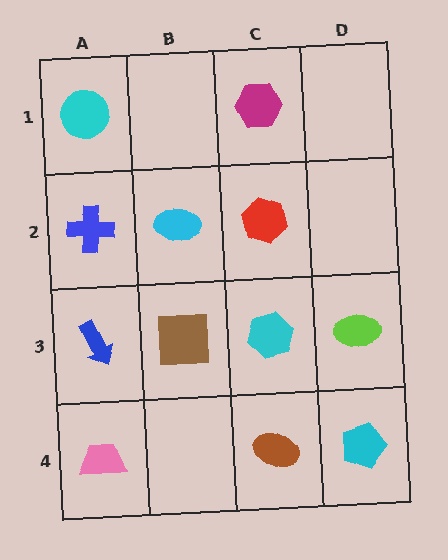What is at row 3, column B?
A brown square.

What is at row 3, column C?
A cyan hexagon.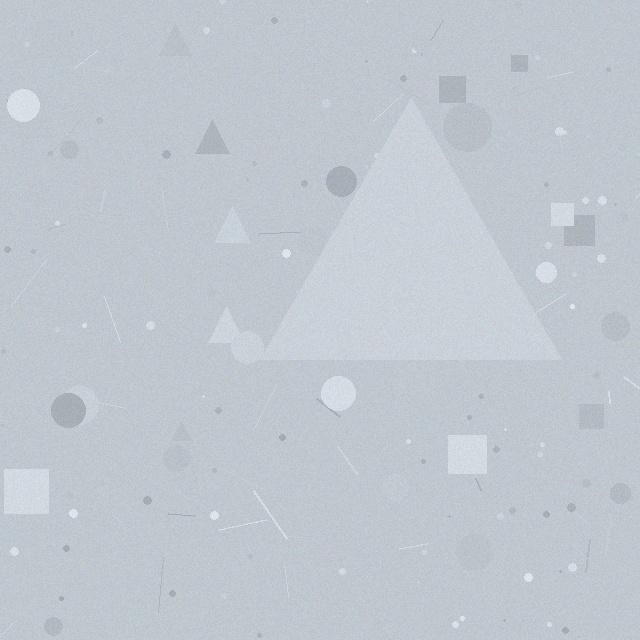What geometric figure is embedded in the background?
A triangle is embedded in the background.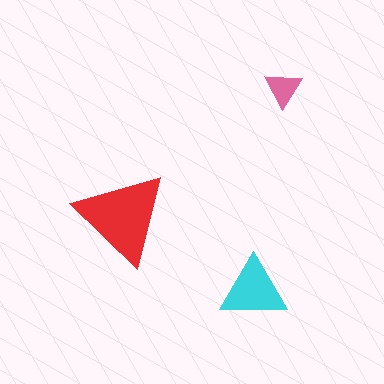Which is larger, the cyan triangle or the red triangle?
The red one.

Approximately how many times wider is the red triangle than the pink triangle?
About 2.5 times wider.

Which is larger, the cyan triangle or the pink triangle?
The cyan one.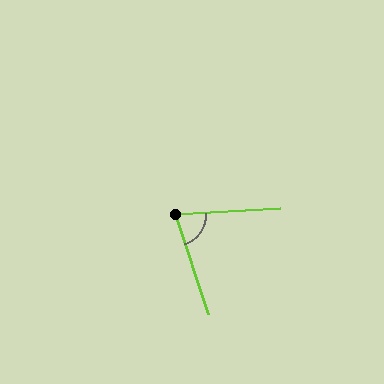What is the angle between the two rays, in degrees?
Approximately 75 degrees.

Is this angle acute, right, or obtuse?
It is acute.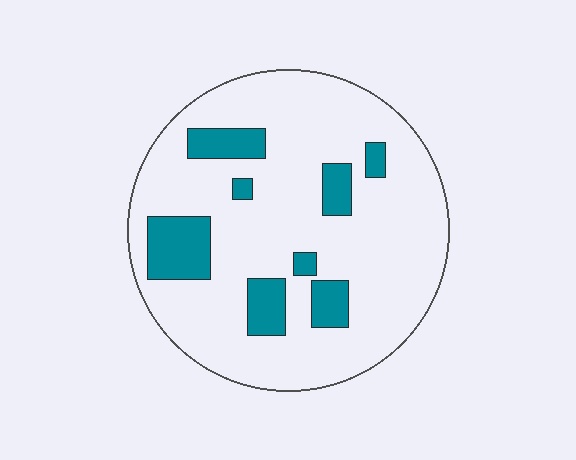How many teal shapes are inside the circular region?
8.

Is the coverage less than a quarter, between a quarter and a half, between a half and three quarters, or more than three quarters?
Less than a quarter.